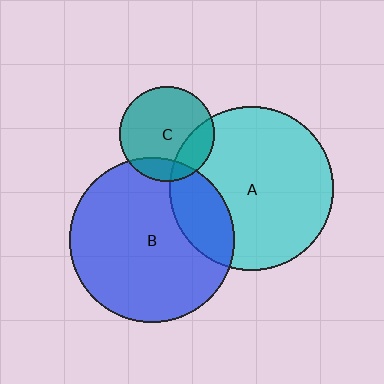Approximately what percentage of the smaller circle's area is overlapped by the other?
Approximately 20%.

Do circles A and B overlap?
Yes.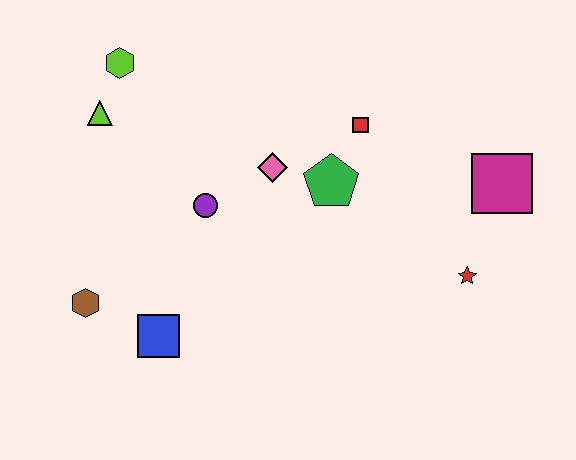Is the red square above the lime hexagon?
No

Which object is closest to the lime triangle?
The lime hexagon is closest to the lime triangle.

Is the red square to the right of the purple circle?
Yes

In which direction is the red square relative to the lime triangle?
The red square is to the right of the lime triangle.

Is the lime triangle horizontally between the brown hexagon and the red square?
Yes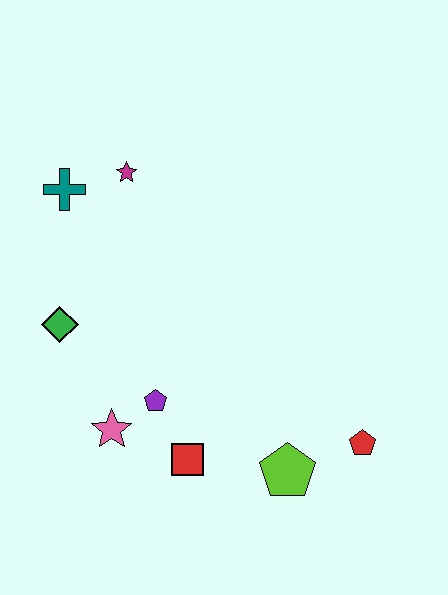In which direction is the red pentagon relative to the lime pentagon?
The red pentagon is to the right of the lime pentagon.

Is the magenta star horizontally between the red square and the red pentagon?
No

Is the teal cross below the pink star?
No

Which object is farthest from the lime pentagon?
The teal cross is farthest from the lime pentagon.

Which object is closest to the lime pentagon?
The red pentagon is closest to the lime pentagon.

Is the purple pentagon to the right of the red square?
No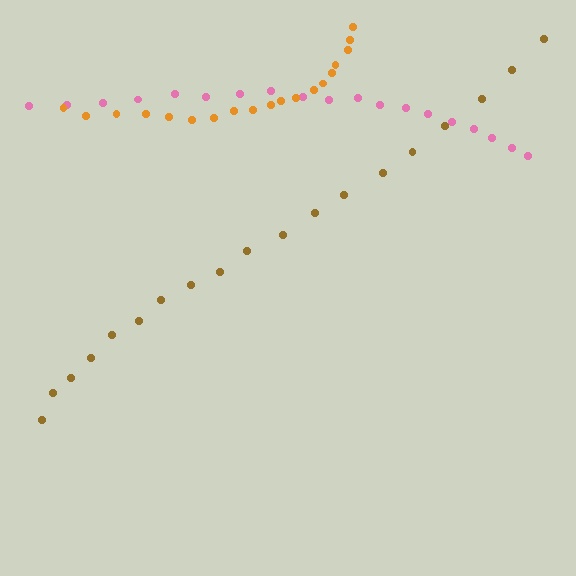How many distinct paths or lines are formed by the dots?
There are 3 distinct paths.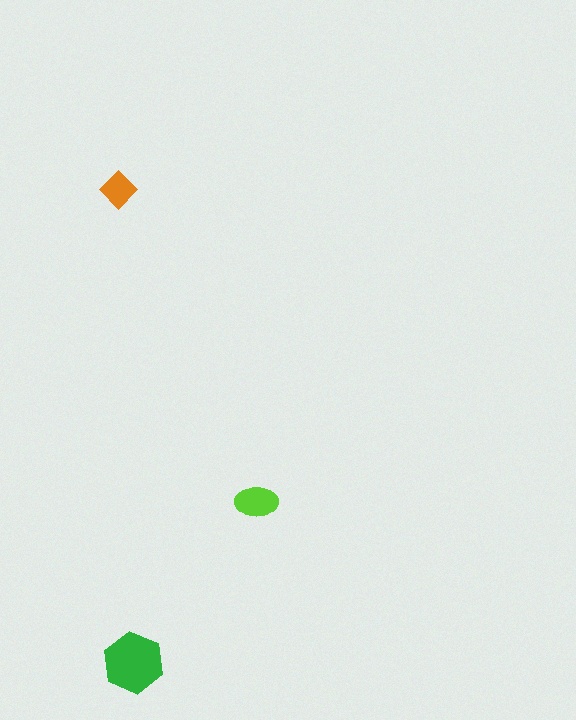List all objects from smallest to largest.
The orange diamond, the lime ellipse, the green hexagon.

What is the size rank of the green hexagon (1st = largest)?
1st.